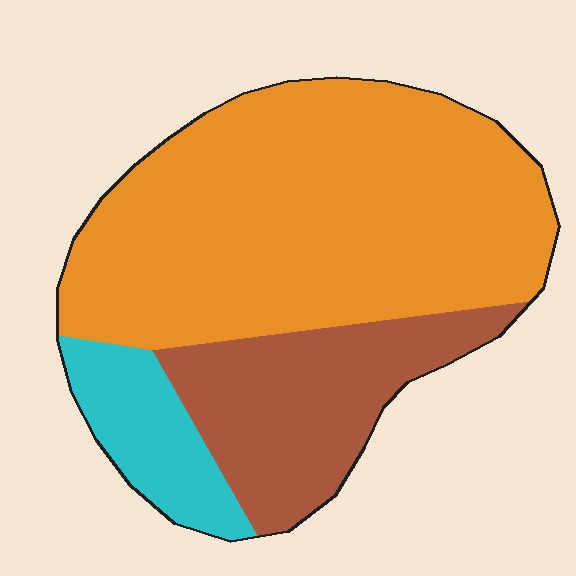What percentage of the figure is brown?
Brown takes up less than a quarter of the figure.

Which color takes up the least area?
Cyan, at roughly 10%.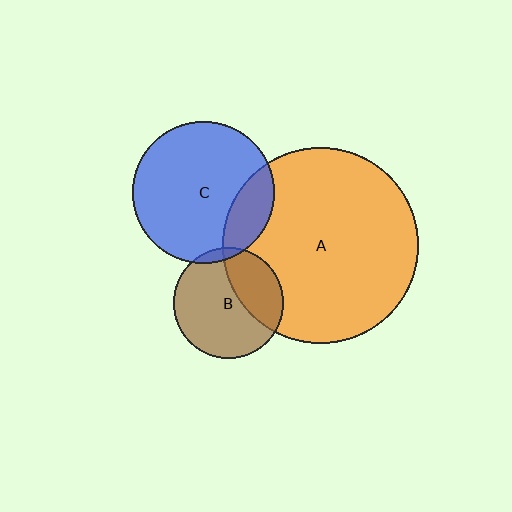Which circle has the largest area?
Circle A (orange).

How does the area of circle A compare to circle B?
Approximately 3.1 times.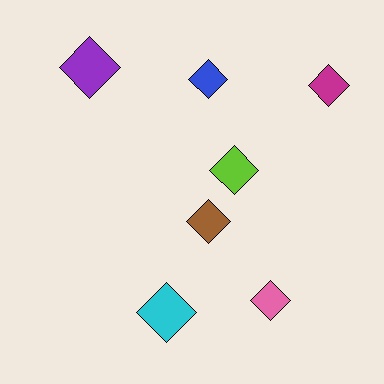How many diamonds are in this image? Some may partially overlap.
There are 7 diamonds.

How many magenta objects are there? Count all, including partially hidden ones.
There is 1 magenta object.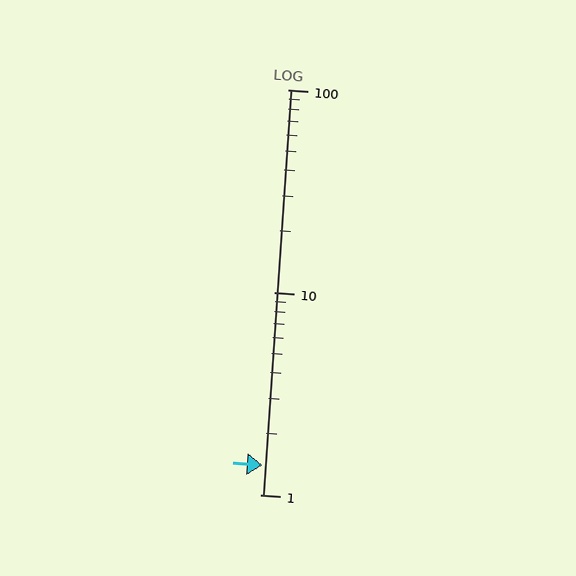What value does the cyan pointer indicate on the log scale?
The pointer indicates approximately 1.4.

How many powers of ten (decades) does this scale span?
The scale spans 2 decades, from 1 to 100.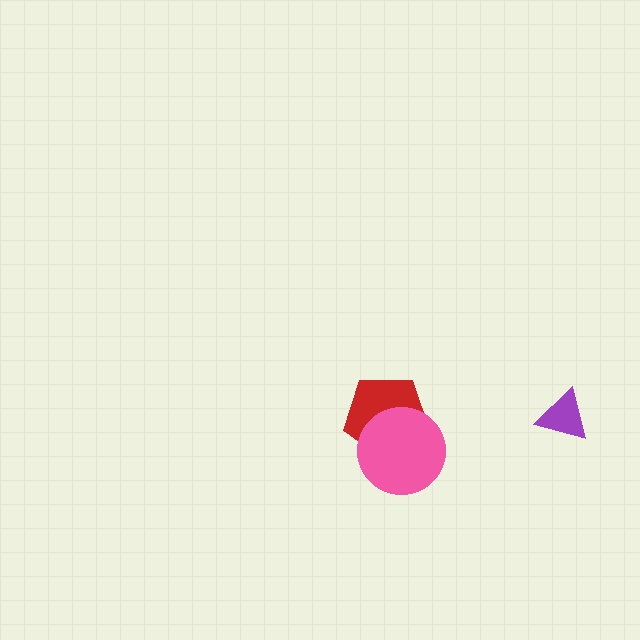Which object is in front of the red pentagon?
The pink circle is in front of the red pentagon.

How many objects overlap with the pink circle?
1 object overlaps with the pink circle.